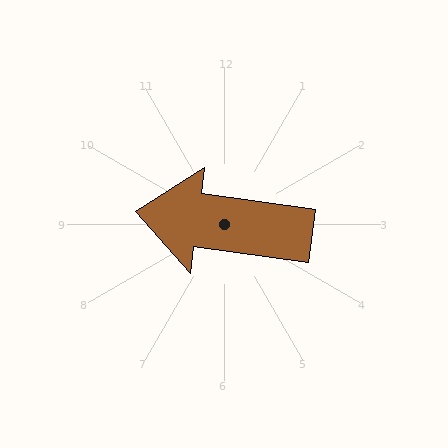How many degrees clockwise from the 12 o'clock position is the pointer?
Approximately 278 degrees.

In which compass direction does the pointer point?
West.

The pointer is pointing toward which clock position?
Roughly 9 o'clock.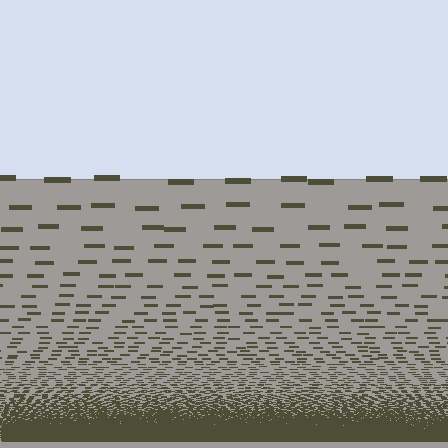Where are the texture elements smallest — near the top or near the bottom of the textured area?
Near the bottom.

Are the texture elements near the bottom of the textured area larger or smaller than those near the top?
Smaller. The gradient is inverted — elements near the bottom are smaller and denser.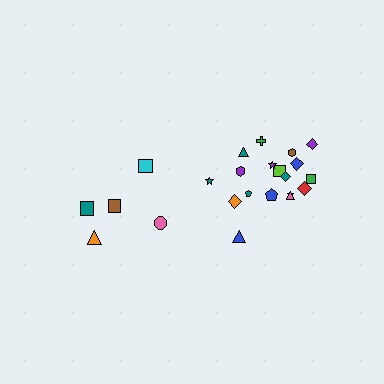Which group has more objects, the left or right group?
The right group.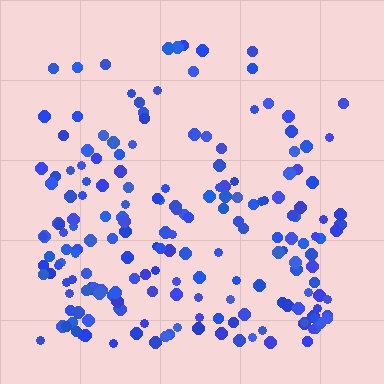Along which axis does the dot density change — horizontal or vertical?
Vertical.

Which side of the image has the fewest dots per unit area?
The top.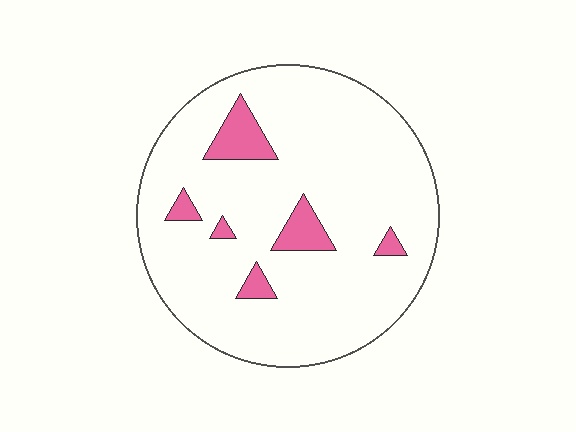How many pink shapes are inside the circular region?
6.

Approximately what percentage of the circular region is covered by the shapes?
Approximately 10%.